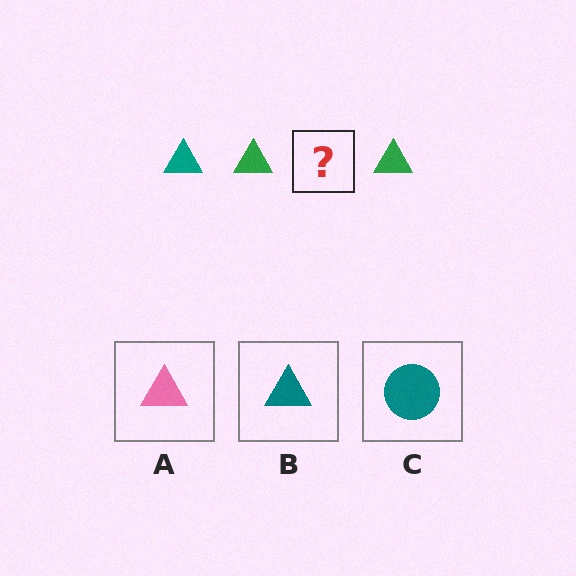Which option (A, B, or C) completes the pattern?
B.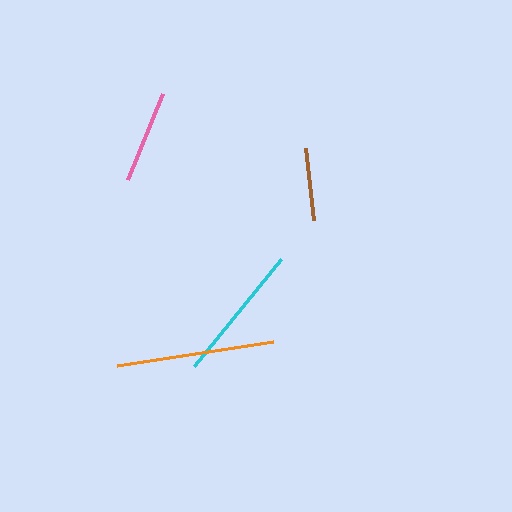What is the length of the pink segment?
The pink segment is approximately 93 pixels long.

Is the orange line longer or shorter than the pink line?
The orange line is longer than the pink line.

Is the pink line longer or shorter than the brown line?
The pink line is longer than the brown line.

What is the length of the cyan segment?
The cyan segment is approximately 137 pixels long.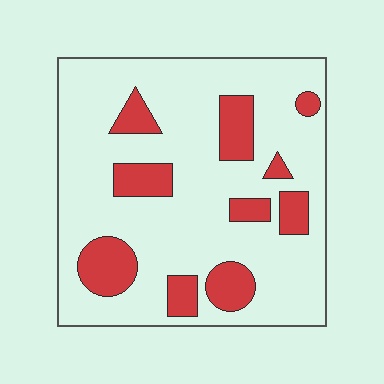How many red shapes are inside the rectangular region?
10.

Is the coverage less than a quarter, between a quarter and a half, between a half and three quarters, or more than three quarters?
Less than a quarter.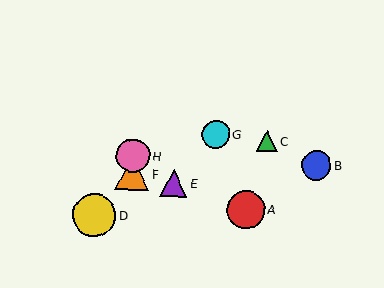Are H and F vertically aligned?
Yes, both are at x≈133.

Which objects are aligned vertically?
Objects F, H are aligned vertically.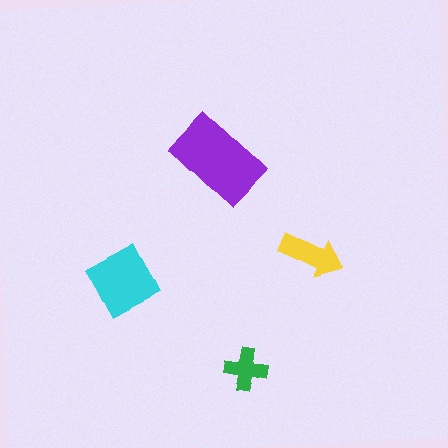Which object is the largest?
The purple rectangle.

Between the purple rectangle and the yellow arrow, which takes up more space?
The purple rectangle.